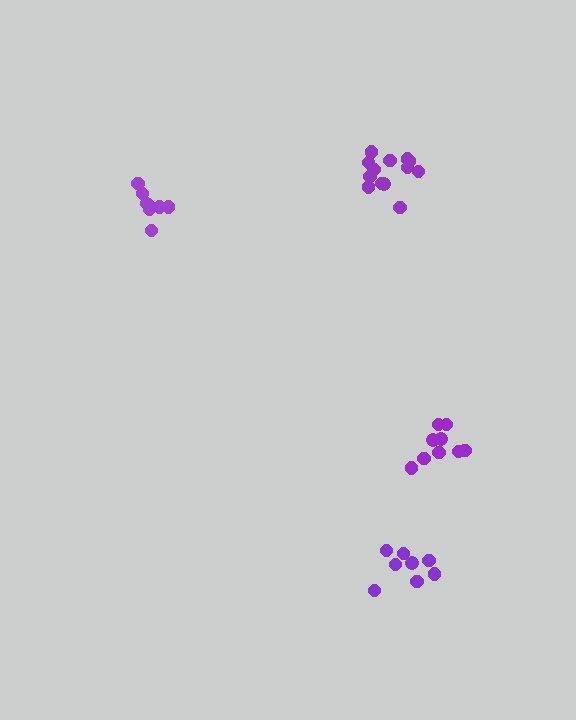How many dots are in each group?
Group 1: 13 dots, Group 2: 9 dots, Group 3: 8 dots, Group 4: 8 dots (38 total).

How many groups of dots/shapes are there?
There are 4 groups.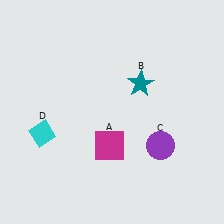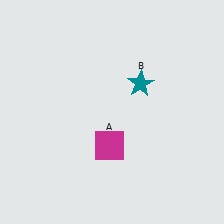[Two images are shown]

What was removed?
The cyan diamond (D), the purple circle (C) were removed in Image 2.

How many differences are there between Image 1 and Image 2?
There are 2 differences between the two images.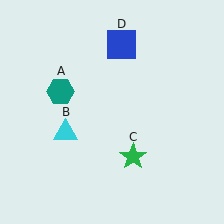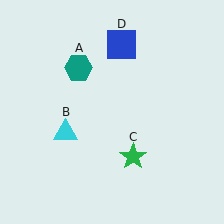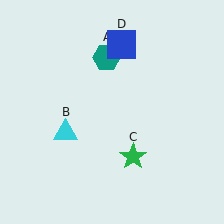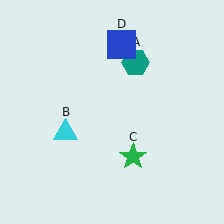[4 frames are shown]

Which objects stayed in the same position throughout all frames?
Cyan triangle (object B) and green star (object C) and blue square (object D) remained stationary.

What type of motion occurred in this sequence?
The teal hexagon (object A) rotated clockwise around the center of the scene.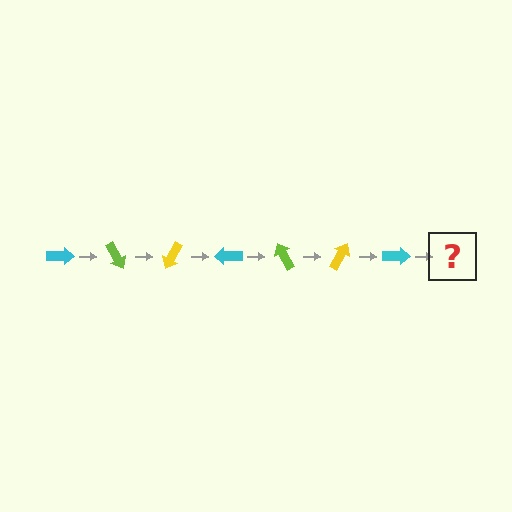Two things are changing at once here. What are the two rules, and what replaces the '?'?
The two rules are that it rotates 60 degrees each step and the color cycles through cyan, lime, and yellow. The '?' should be a lime arrow, rotated 420 degrees from the start.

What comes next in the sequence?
The next element should be a lime arrow, rotated 420 degrees from the start.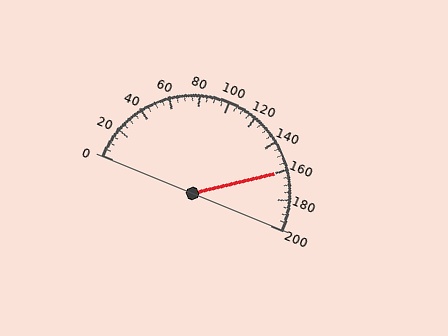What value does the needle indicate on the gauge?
The needle indicates approximately 160.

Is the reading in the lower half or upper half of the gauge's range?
The reading is in the upper half of the range (0 to 200).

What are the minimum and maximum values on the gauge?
The gauge ranges from 0 to 200.